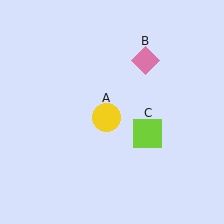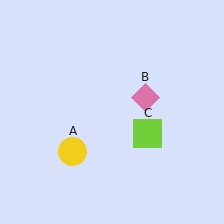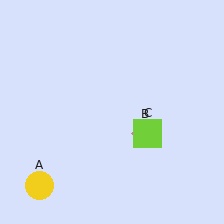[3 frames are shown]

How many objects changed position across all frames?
2 objects changed position: yellow circle (object A), pink diamond (object B).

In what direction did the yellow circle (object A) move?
The yellow circle (object A) moved down and to the left.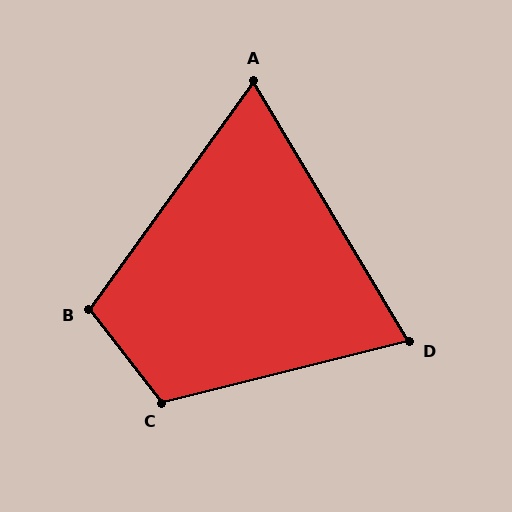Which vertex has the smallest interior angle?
A, at approximately 67 degrees.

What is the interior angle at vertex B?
Approximately 107 degrees (obtuse).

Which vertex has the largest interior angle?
C, at approximately 113 degrees.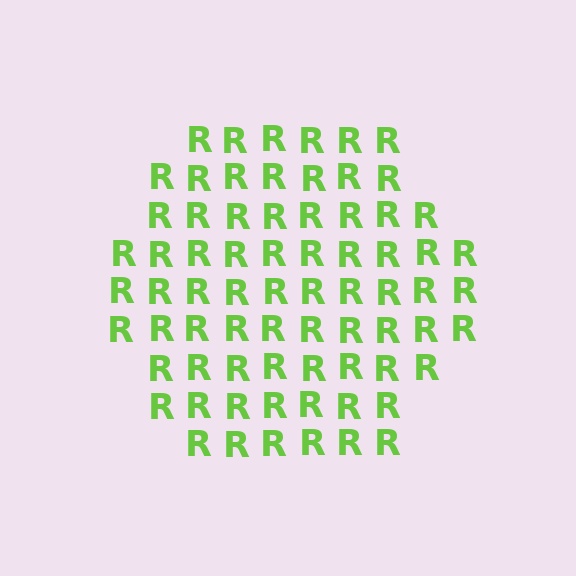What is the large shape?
The large shape is a hexagon.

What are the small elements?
The small elements are letter R's.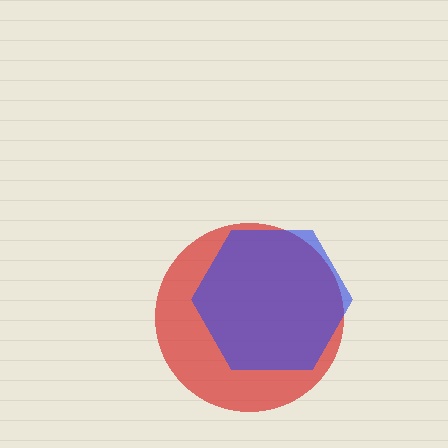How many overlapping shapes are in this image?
There are 2 overlapping shapes in the image.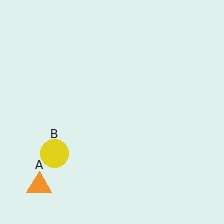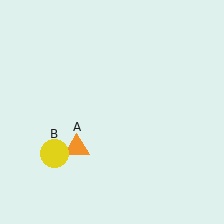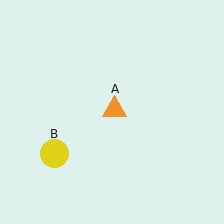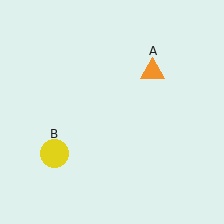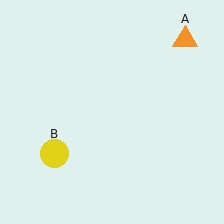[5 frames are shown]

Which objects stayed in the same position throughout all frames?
Yellow circle (object B) remained stationary.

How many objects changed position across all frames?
1 object changed position: orange triangle (object A).